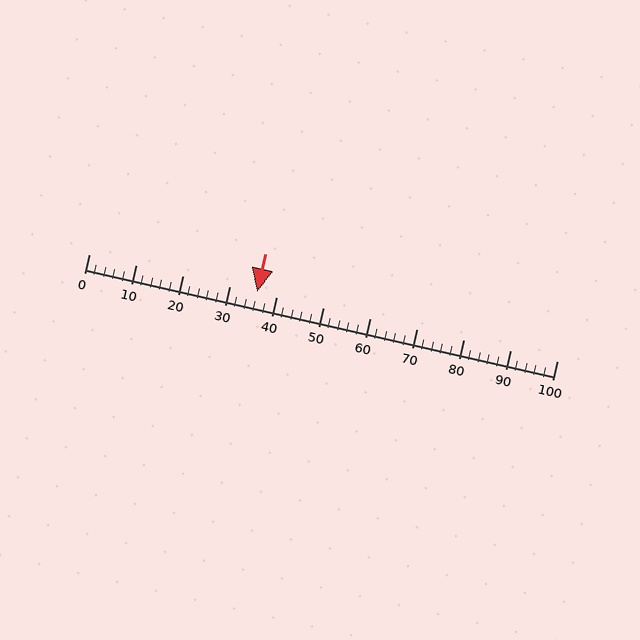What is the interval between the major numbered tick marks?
The major tick marks are spaced 10 units apart.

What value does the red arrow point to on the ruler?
The red arrow points to approximately 36.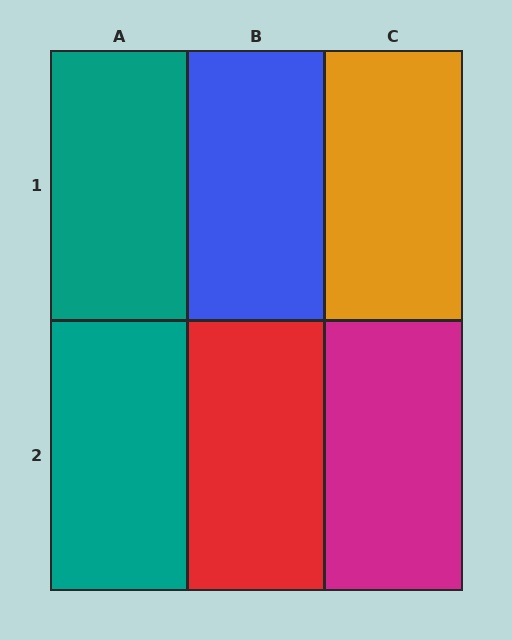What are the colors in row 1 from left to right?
Teal, blue, orange.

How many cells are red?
1 cell is red.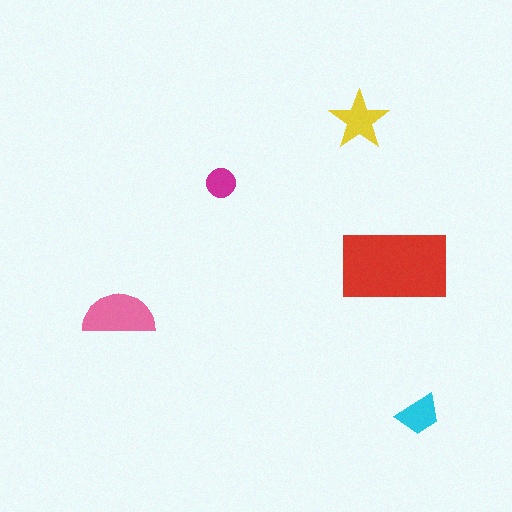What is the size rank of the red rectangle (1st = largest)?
1st.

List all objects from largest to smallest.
The red rectangle, the pink semicircle, the yellow star, the cyan trapezoid, the magenta circle.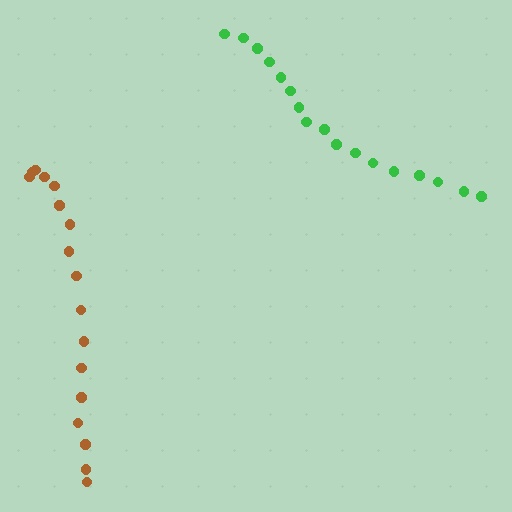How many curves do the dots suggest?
There are 2 distinct paths.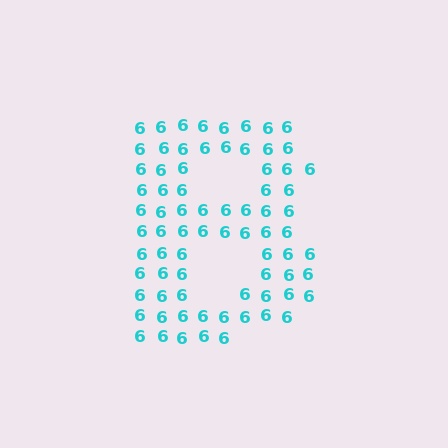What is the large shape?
The large shape is the letter B.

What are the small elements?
The small elements are digit 6's.